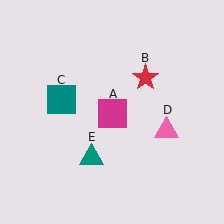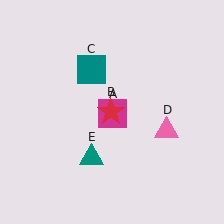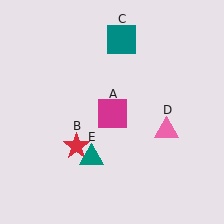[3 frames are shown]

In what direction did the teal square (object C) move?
The teal square (object C) moved up and to the right.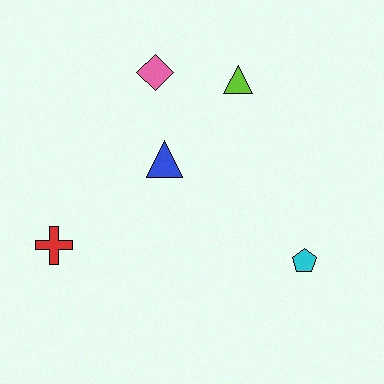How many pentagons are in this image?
There is 1 pentagon.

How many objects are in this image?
There are 5 objects.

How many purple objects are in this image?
There are no purple objects.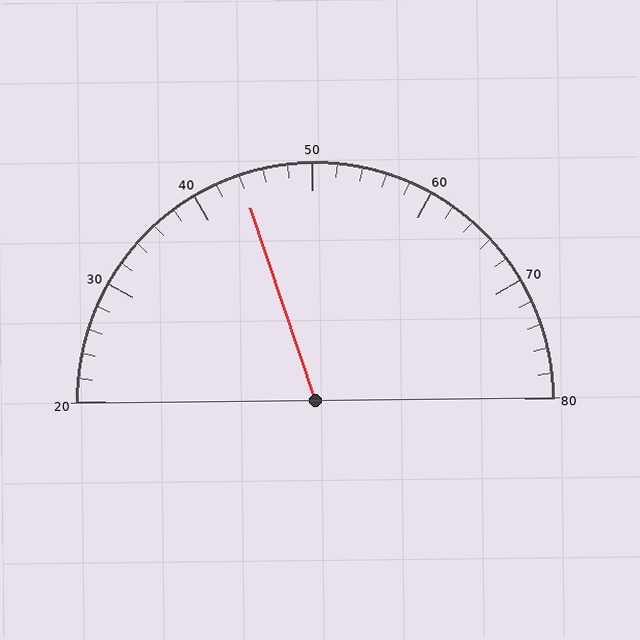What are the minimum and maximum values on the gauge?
The gauge ranges from 20 to 80.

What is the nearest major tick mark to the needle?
The nearest major tick mark is 40.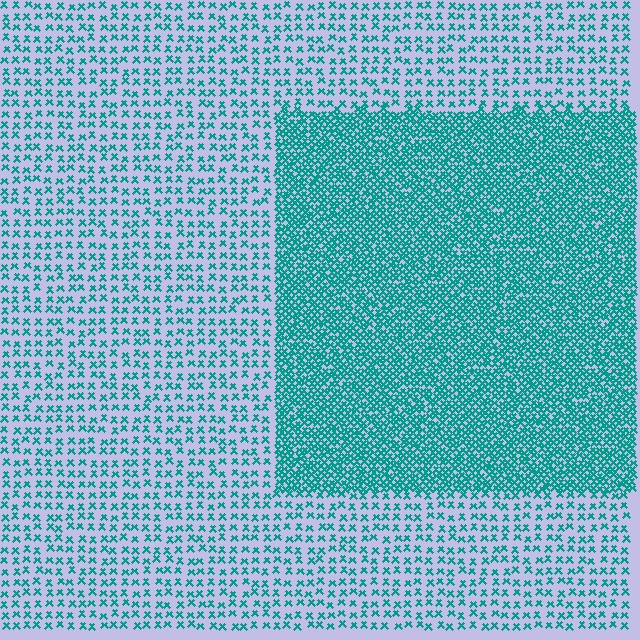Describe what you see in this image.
The image contains small teal elements arranged at two different densities. A rectangle-shaped region is visible where the elements are more densely packed than the surrounding area.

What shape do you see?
I see a rectangle.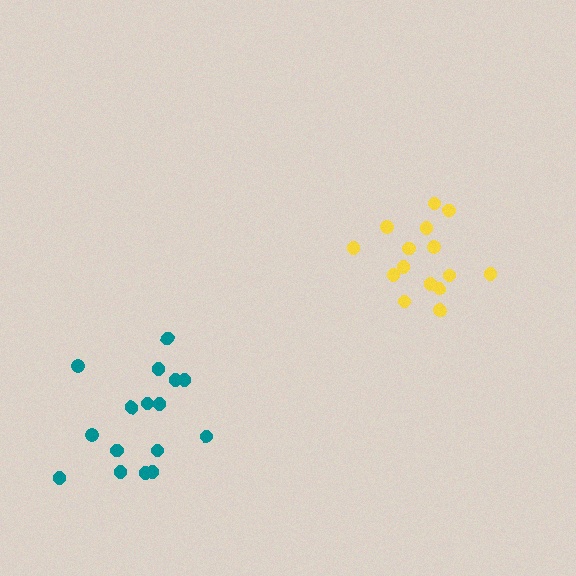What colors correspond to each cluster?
The clusters are colored: yellow, teal.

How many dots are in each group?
Group 1: 15 dots, Group 2: 16 dots (31 total).